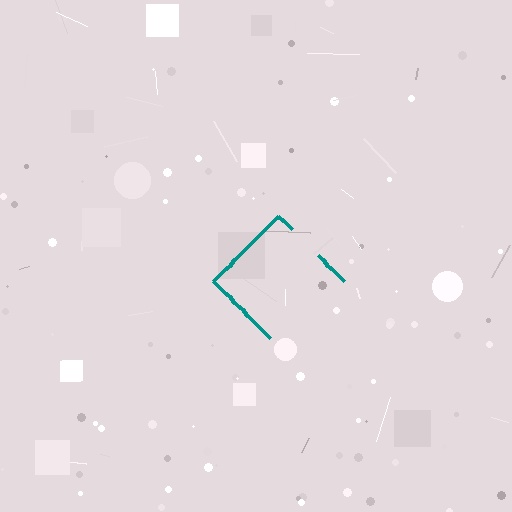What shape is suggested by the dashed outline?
The dashed outline suggests a diamond.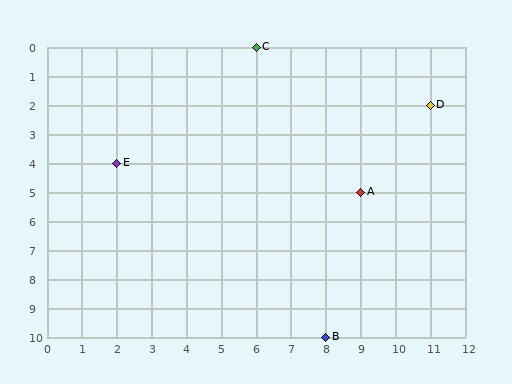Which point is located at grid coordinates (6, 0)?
Point C is at (6, 0).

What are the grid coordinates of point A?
Point A is at grid coordinates (9, 5).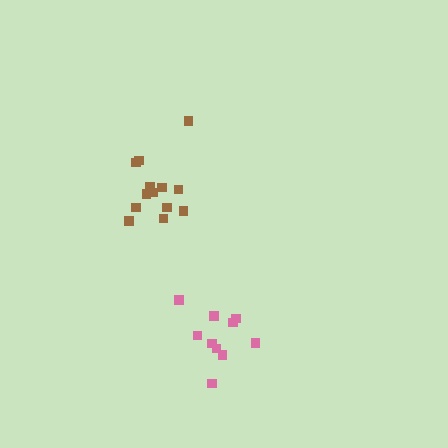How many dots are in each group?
Group 1: 10 dots, Group 2: 13 dots (23 total).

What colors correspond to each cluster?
The clusters are colored: pink, brown.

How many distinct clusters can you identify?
There are 2 distinct clusters.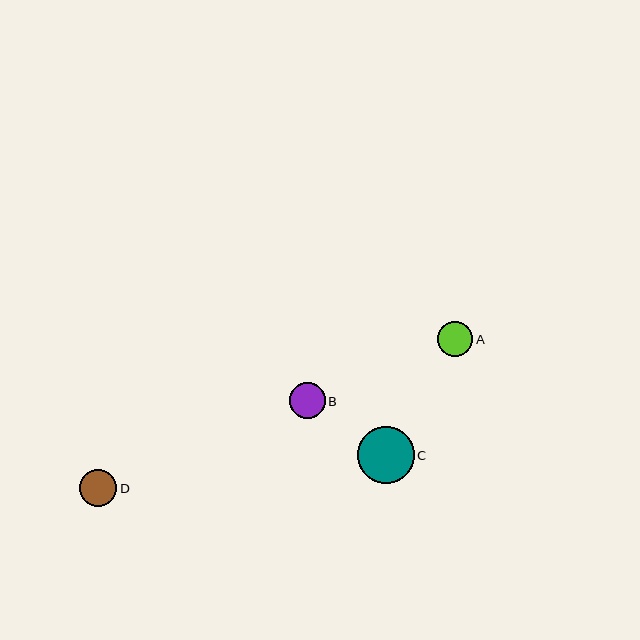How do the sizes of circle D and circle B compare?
Circle D and circle B are approximately the same size.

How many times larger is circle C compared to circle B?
Circle C is approximately 1.6 times the size of circle B.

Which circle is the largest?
Circle C is the largest with a size of approximately 57 pixels.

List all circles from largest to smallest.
From largest to smallest: C, D, B, A.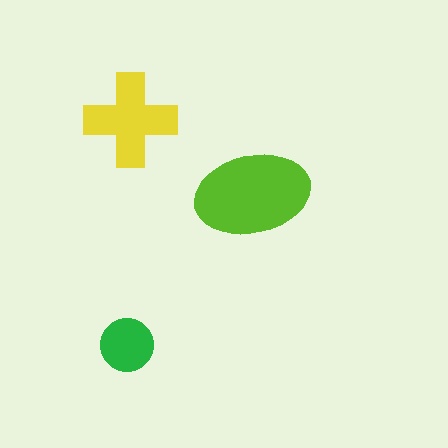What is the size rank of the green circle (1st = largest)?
3rd.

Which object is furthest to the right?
The lime ellipse is rightmost.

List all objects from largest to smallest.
The lime ellipse, the yellow cross, the green circle.